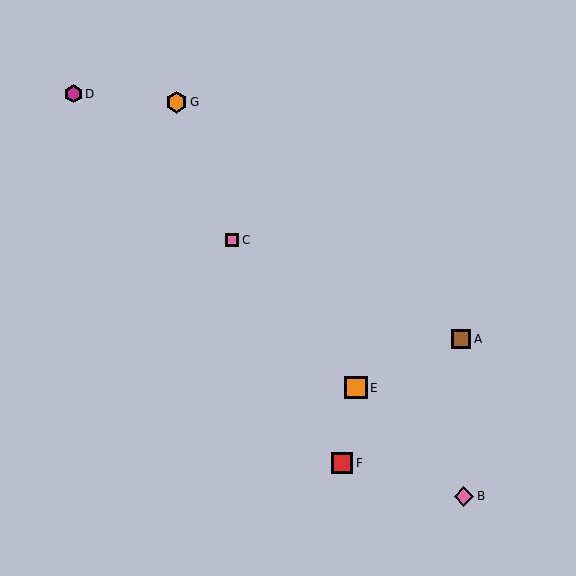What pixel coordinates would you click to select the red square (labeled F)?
Click at (342, 463) to select the red square F.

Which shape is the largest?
The orange square (labeled E) is the largest.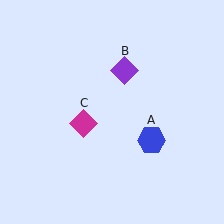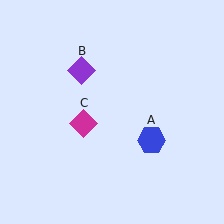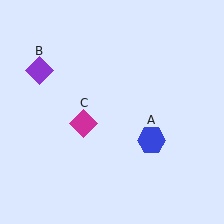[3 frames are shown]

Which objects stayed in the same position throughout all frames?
Blue hexagon (object A) and magenta diamond (object C) remained stationary.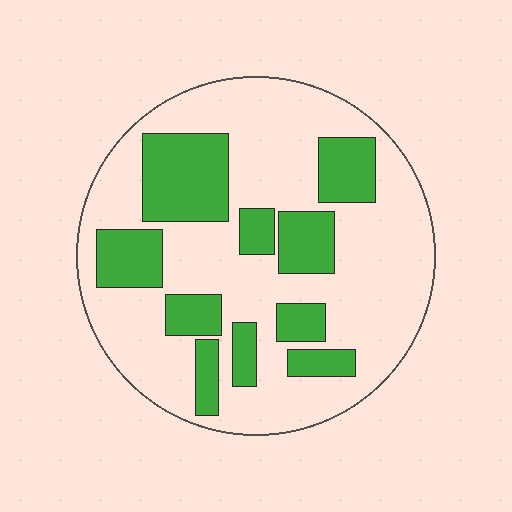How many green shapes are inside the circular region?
10.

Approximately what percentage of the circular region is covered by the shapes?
Approximately 30%.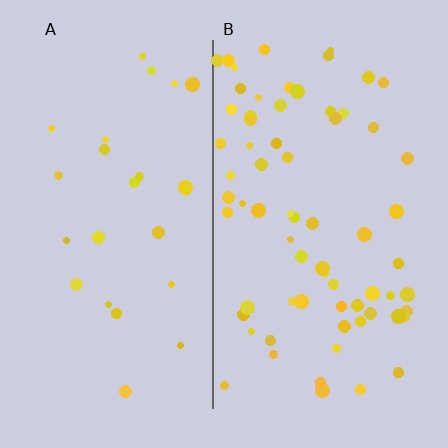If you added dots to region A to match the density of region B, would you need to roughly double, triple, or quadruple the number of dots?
Approximately triple.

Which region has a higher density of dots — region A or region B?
B (the right).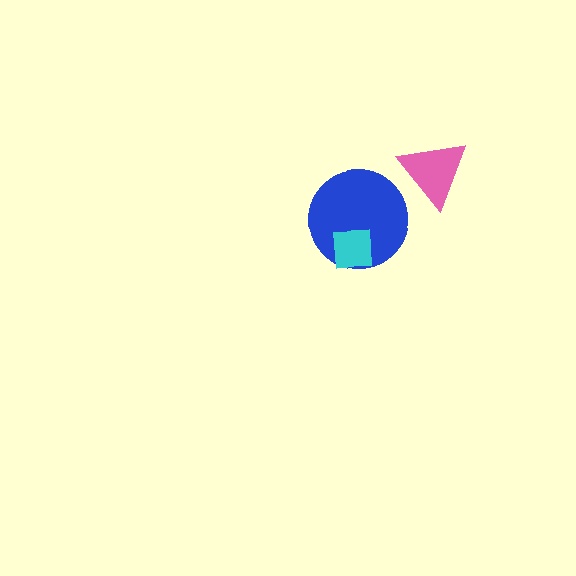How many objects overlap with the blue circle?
1 object overlaps with the blue circle.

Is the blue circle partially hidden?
Yes, it is partially covered by another shape.